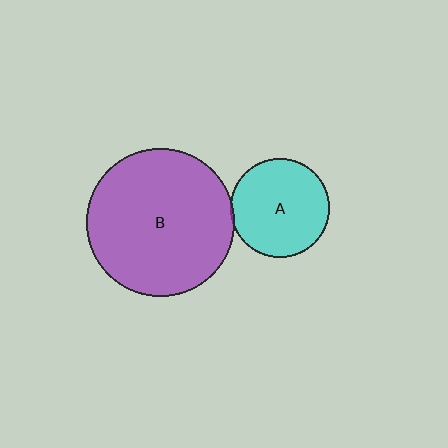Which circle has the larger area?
Circle B (purple).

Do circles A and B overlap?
Yes.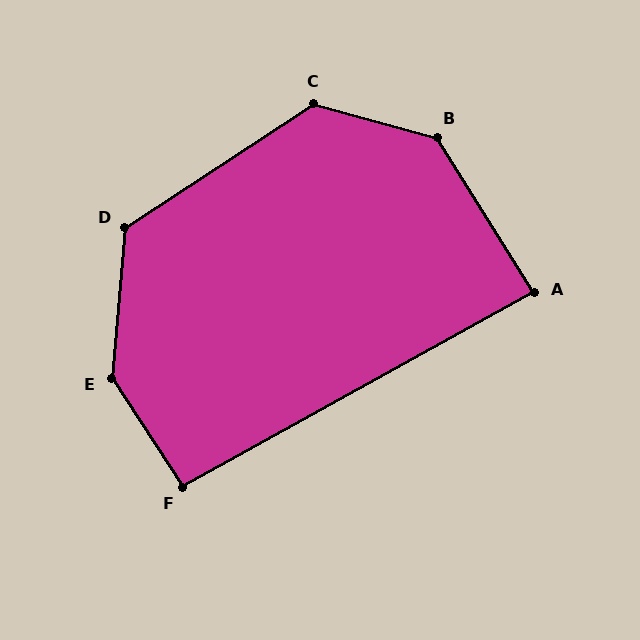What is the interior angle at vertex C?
Approximately 131 degrees (obtuse).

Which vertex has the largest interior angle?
E, at approximately 142 degrees.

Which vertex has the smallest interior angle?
A, at approximately 87 degrees.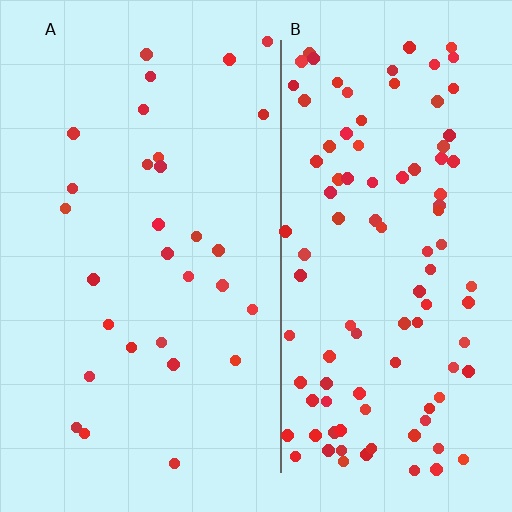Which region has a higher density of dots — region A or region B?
B (the right).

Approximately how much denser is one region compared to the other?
Approximately 3.5× — region B over region A.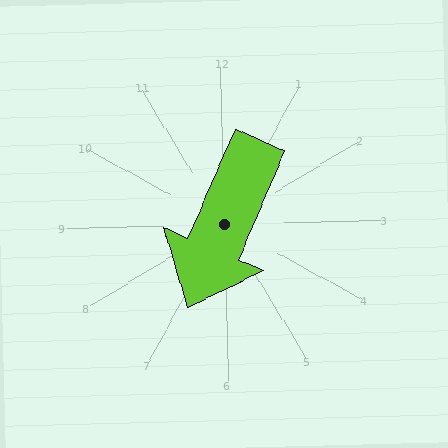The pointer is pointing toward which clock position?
Roughly 7 o'clock.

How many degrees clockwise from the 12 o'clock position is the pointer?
Approximately 205 degrees.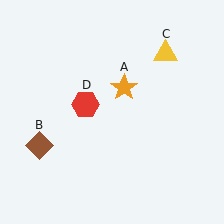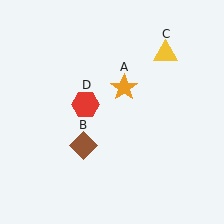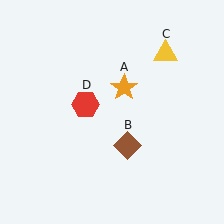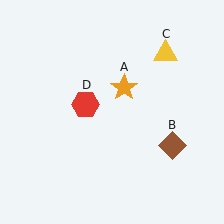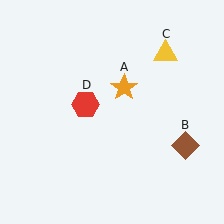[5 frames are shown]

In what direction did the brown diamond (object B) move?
The brown diamond (object B) moved right.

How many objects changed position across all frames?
1 object changed position: brown diamond (object B).